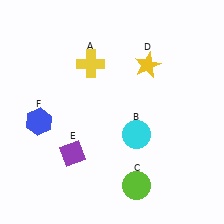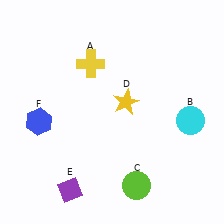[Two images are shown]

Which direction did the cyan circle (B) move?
The cyan circle (B) moved right.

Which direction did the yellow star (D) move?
The yellow star (D) moved down.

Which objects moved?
The objects that moved are: the cyan circle (B), the yellow star (D), the purple diamond (E).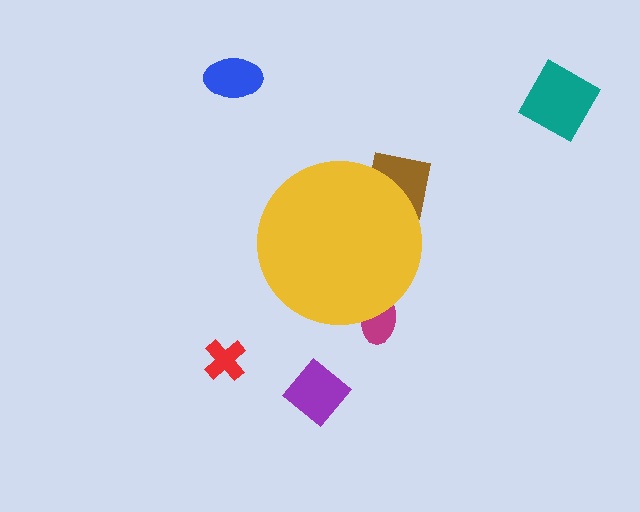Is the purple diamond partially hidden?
No, the purple diamond is fully visible.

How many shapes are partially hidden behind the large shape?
2 shapes are partially hidden.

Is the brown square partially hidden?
Yes, the brown square is partially hidden behind the yellow circle.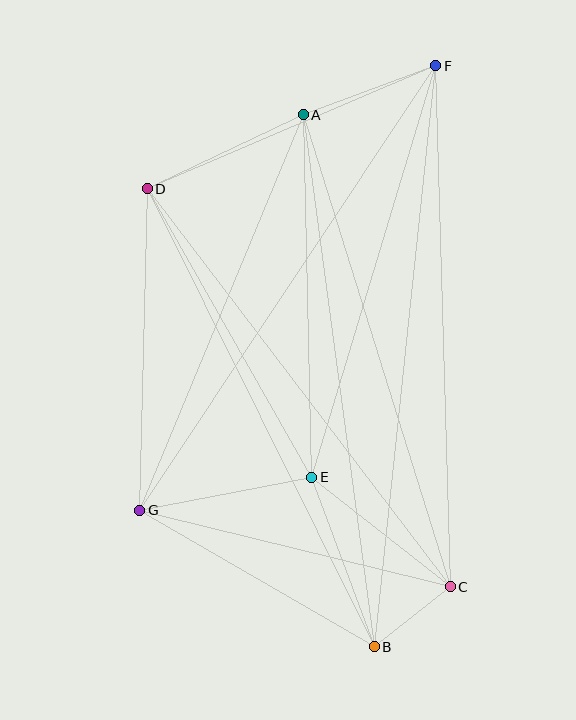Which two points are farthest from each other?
Points B and F are farthest from each other.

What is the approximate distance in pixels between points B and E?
The distance between B and E is approximately 181 pixels.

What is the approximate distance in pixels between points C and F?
The distance between C and F is approximately 521 pixels.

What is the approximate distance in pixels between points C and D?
The distance between C and D is approximately 500 pixels.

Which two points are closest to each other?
Points B and C are closest to each other.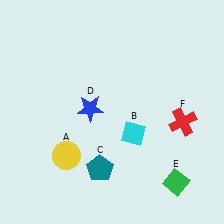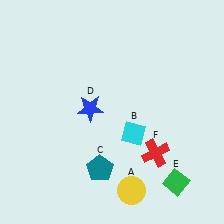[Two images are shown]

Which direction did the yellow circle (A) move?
The yellow circle (A) moved right.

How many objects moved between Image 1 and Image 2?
2 objects moved between the two images.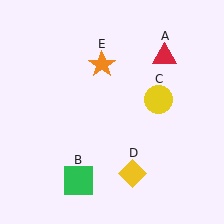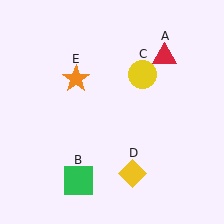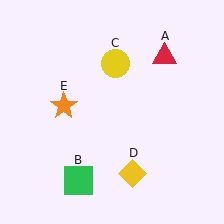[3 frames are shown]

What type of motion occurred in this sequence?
The yellow circle (object C), orange star (object E) rotated counterclockwise around the center of the scene.